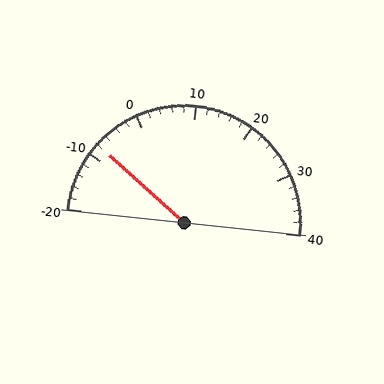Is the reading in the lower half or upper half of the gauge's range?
The reading is in the lower half of the range (-20 to 40).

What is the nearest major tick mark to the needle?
The nearest major tick mark is -10.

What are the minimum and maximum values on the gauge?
The gauge ranges from -20 to 40.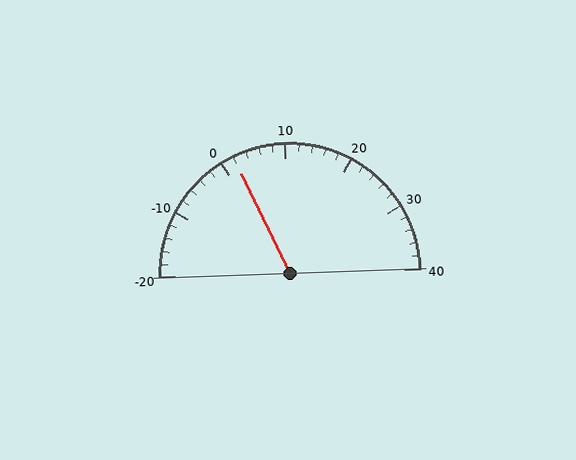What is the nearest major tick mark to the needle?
The nearest major tick mark is 0.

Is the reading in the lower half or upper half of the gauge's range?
The reading is in the lower half of the range (-20 to 40).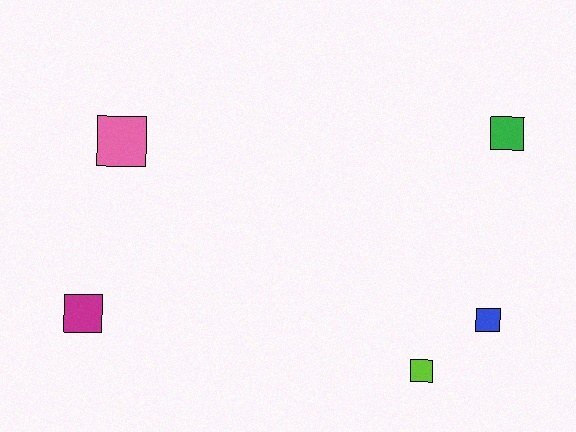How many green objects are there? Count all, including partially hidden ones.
There is 1 green object.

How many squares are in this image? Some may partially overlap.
There are 5 squares.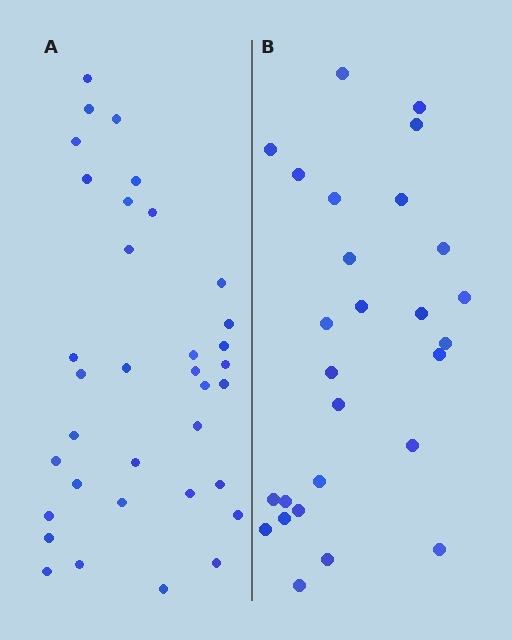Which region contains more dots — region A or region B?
Region A (the left region) has more dots.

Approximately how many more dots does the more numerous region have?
Region A has roughly 8 or so more dots than region B.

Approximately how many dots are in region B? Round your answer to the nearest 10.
About 30 dots. (The exact count is 27, which rounds to 30.)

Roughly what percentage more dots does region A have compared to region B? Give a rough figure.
About 30% more.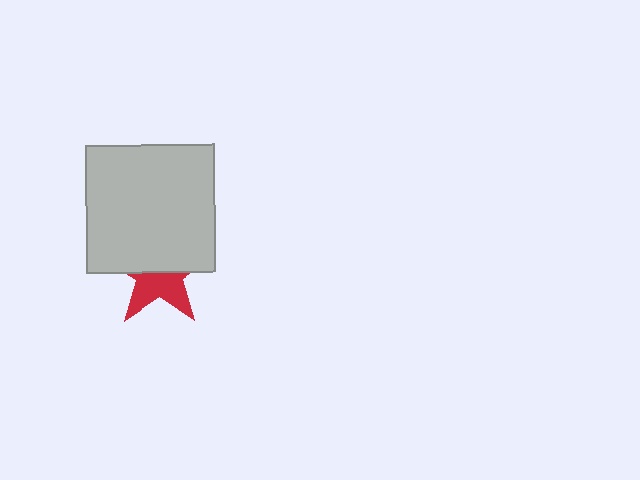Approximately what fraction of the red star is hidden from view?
Roughly 56% of the red star is hidden behind the light gray square.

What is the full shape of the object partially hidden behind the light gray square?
The partially hidden object is a red star.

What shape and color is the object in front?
The object in front is a light gray square.